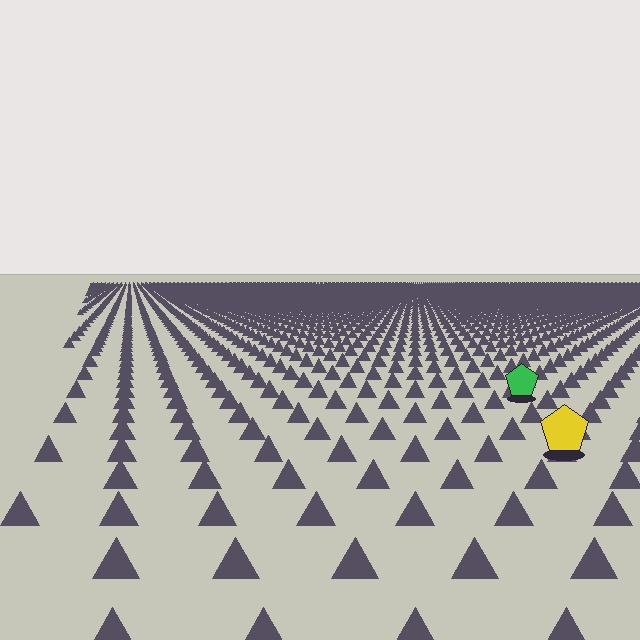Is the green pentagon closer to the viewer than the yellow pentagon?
No. The yellow pentagon is closer — you can tell from the texture gradient: the ground texture is coarser near it.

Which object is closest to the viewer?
The yellow pentagon is closest. The texture marks near it are larger and more spread out.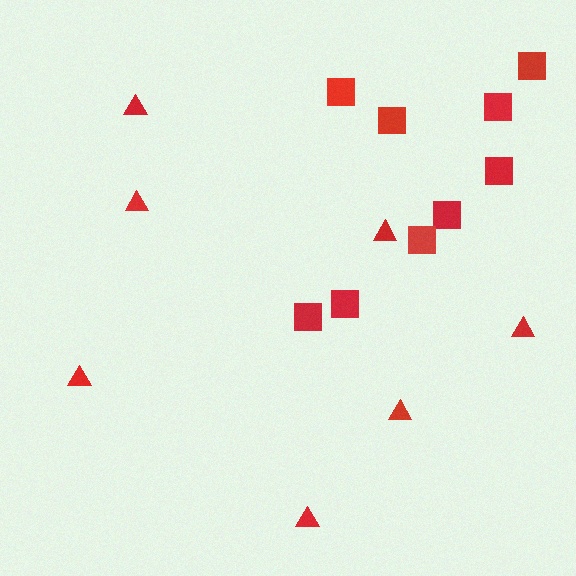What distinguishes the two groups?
There are 2 groups: one group of triangles (7) and one group of squares (9).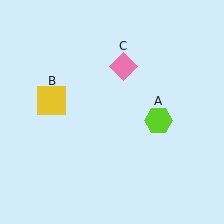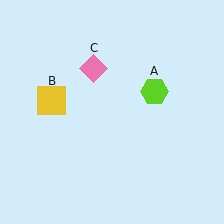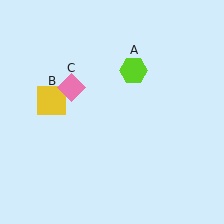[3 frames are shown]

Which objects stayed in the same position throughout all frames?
Yellow square (object B) remained stationary.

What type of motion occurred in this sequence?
The lime hexagon (object A), pink diamond (object C) rotated counterclockwise around the center of the scene.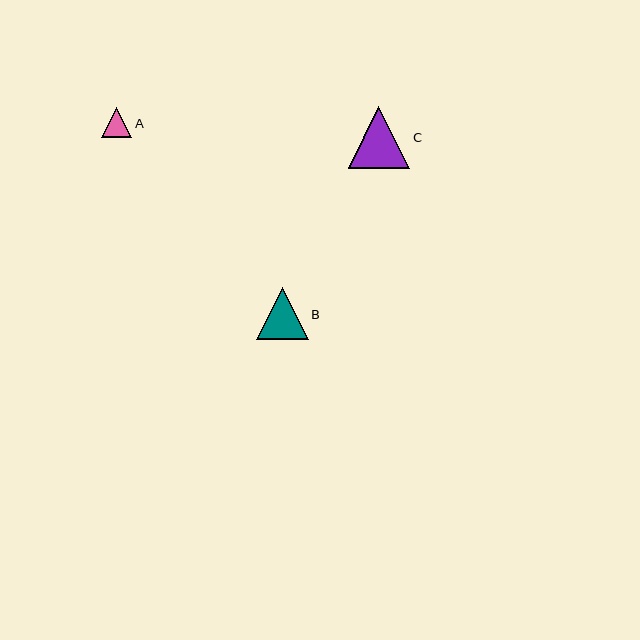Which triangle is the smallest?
Triangle A is the smallest with a size of approximately 30 pixels.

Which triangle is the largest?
Triangle C is the largest with a size of approximately 62 pixels.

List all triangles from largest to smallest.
From largest to smallest: C, B, A.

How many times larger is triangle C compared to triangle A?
Triangle C is approximately 2.0 times the size of triangle A.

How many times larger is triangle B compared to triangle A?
Triangle B is approximately 1.7 times the size of triangle A.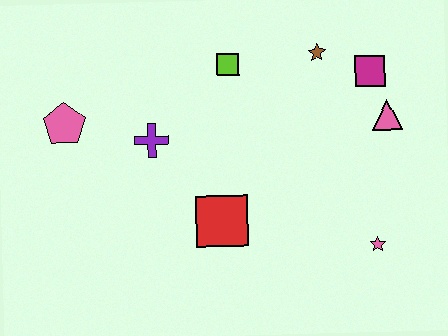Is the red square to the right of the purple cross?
Yes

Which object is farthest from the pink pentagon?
The pink star is farthest from the pink pentagon.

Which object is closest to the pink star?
The pink triangle is closest to the pink star.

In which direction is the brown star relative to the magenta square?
The brown star is to the left of the magenta square.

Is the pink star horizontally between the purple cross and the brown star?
No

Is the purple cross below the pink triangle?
Yes